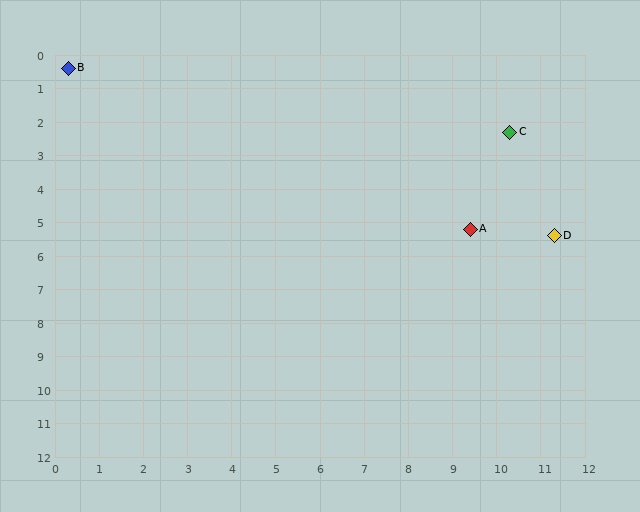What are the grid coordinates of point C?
Point C is at approximately (10.3, 2.3).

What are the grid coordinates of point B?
Point B is at approximately (0.3, 0.4).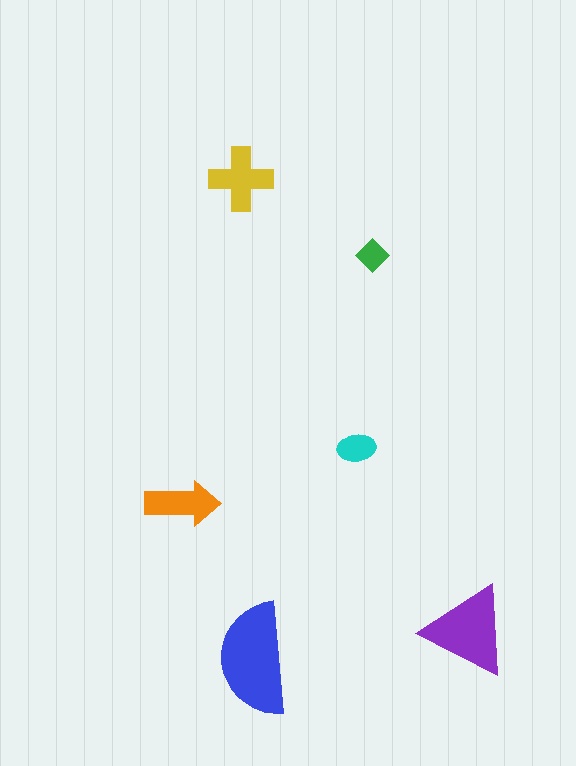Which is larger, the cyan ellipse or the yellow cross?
The yellow cross.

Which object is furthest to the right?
The purple triangle is rightmost.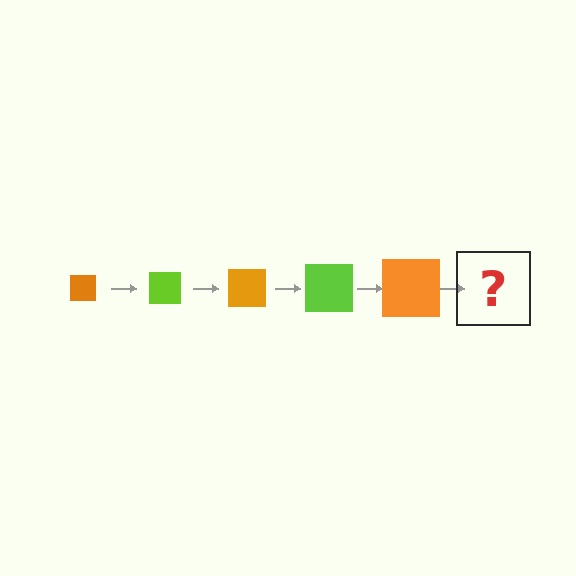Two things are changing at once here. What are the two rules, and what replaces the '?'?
The two rules are that the square grows larger each step and the color cycles through orange and lime. The '?' should be a lime square, larger than the previous one.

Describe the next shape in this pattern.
It should be a lime square, larger than the previous one.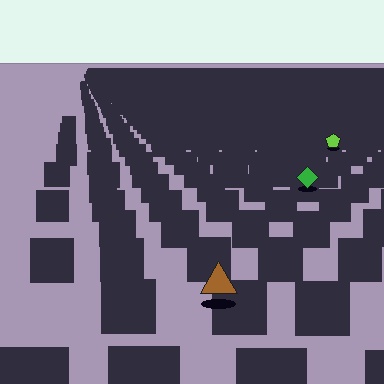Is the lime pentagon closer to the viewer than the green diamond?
No. The green diamond is closer — you can tell from the texture gradient: the ground texture is coarser near it.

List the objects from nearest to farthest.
From nearest to farthest: the brown triangle, the green diamond, the lime pentagon.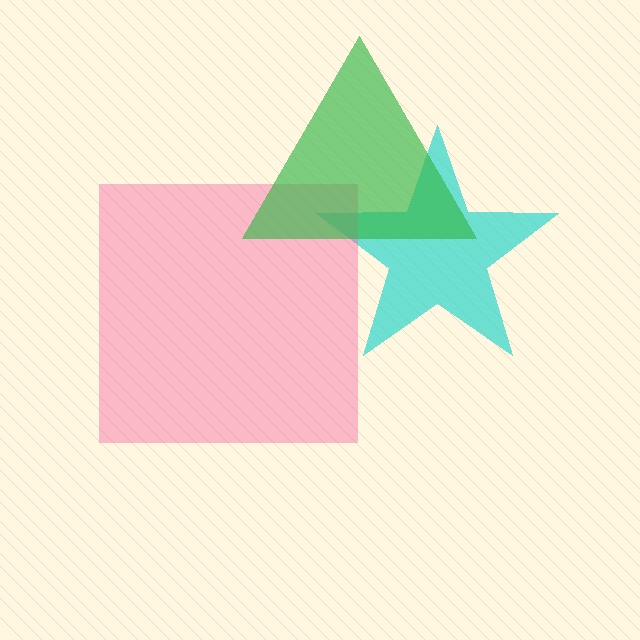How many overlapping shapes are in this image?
There are 3 overlapping shapes in the image.